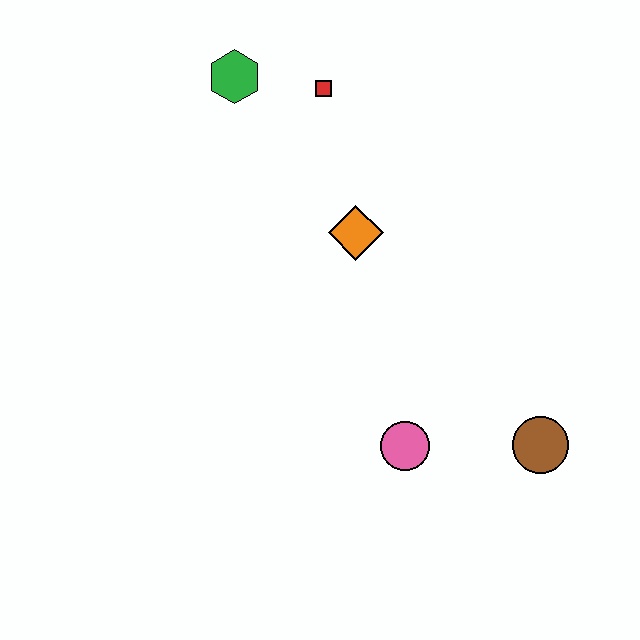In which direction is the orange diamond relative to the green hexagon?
The orange diamond is below the green hexagon.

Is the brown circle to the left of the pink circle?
No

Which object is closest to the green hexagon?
The red square is closest to the green hexagon.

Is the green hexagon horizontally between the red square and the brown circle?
No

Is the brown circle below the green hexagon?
Yes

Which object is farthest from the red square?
The brown circle is farthest from the red square.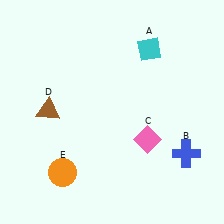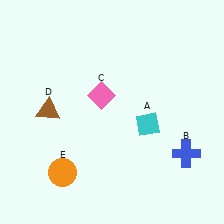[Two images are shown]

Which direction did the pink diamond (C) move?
The pink diamond (C) moved left.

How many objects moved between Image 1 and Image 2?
2 objects moved between the two images.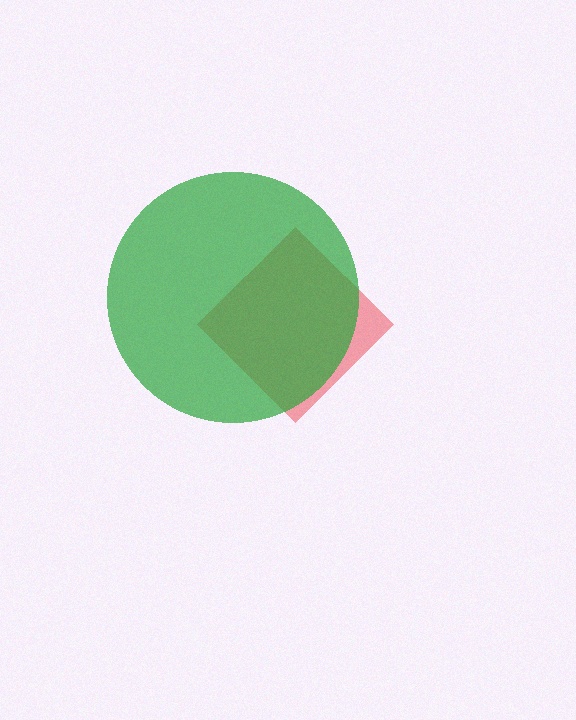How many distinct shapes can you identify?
There are 2 distinct shapes: a red diamond, a green circle.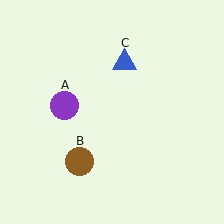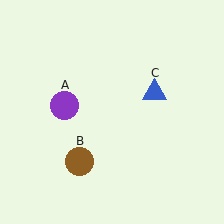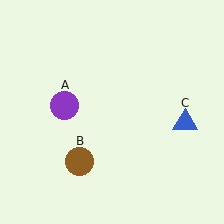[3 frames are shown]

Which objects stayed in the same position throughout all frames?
Purple circle (object A) and brown circle (object B) remained stationary.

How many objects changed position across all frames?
1 object changed position: blue triangle (object C).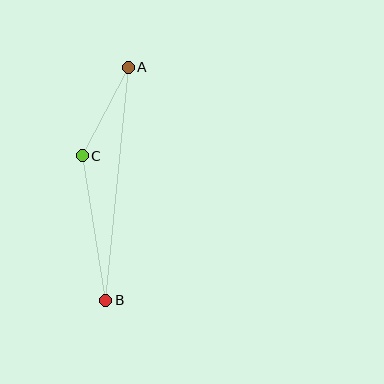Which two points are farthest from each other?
Points A and B are farthest from each other.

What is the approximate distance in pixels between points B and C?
The distance between B and C is approximately 147 pixels.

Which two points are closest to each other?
Points A and C are closest to each other.